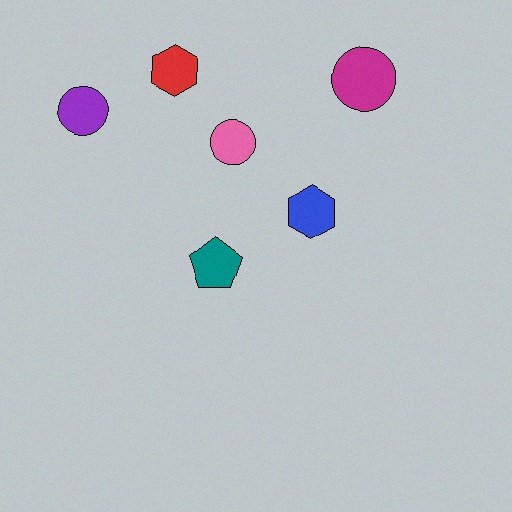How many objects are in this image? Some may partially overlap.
There are 6 objects.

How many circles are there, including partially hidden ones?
There are 3 circles.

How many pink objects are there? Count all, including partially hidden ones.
There is 1 pink object.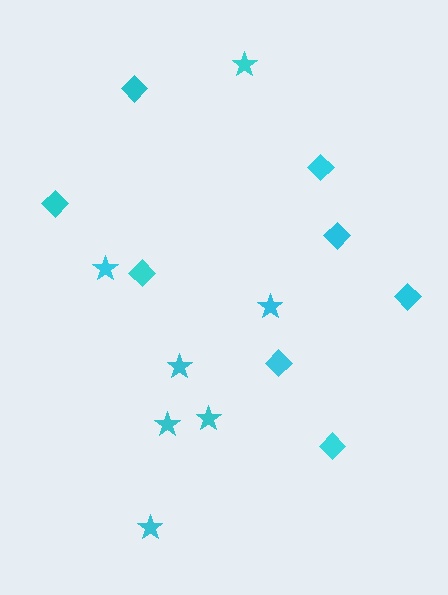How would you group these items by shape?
There are 2 groups: one group of stars (7) and one group of diamonds (8).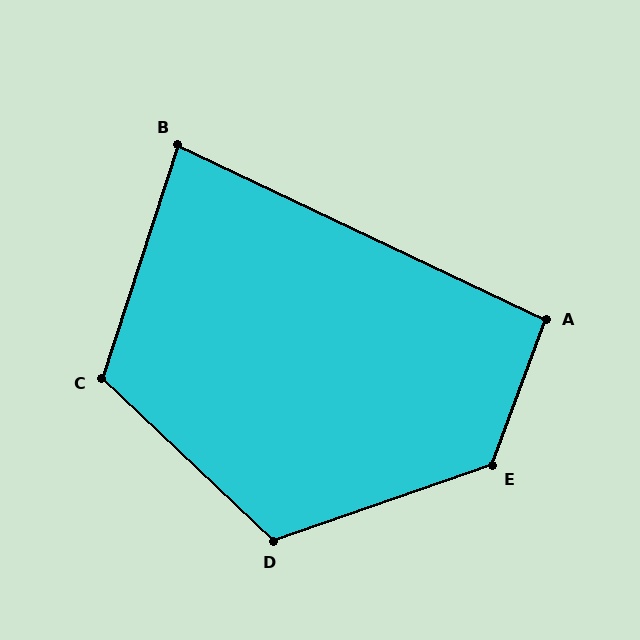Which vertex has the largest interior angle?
E, at approximately 129 degrees.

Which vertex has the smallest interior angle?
B, at approximately 83 degrees.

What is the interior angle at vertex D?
Approximately 118 degrees (obtuse).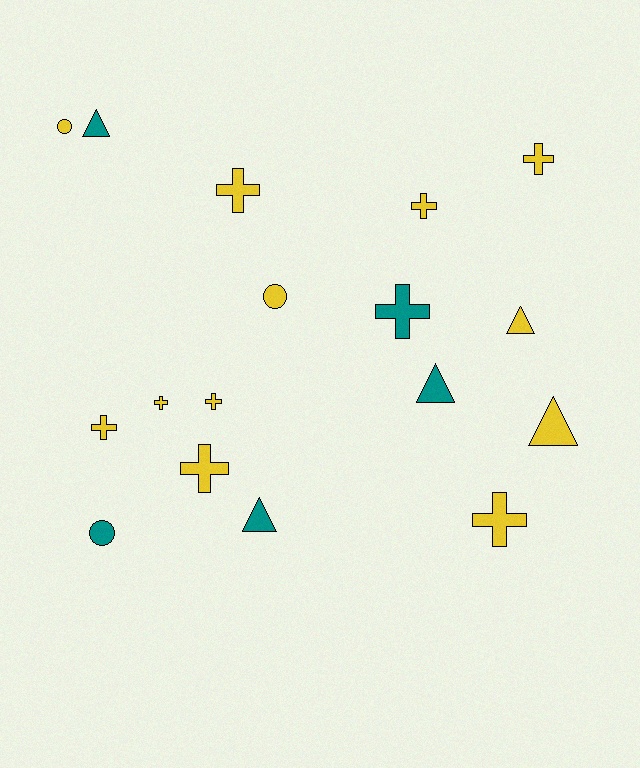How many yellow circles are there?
There are 2 yellow circles.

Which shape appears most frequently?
Cross, with 9 objects.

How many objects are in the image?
There are 17 objects.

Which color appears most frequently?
Yellow, with 12 objects.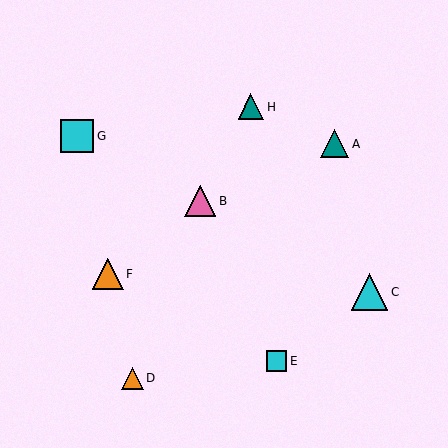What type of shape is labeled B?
Shape B is a pink triangle.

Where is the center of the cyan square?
The center of the cyan square is at (277, 361).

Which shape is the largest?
The cyan triangle (labeled C) is the largest.